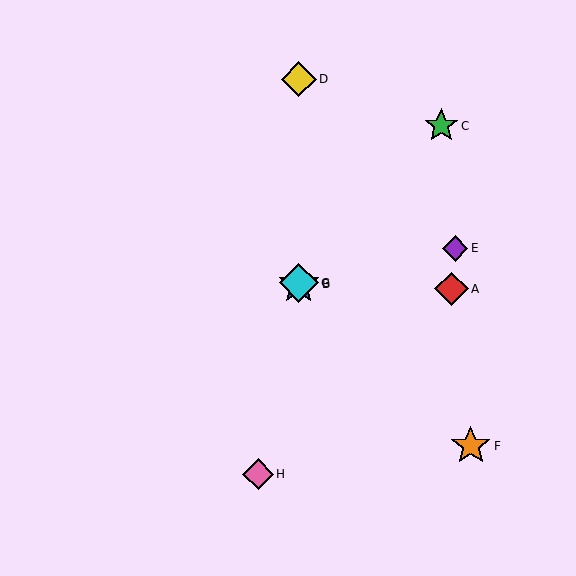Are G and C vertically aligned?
No, G is at x≈299 and C is at x≈441.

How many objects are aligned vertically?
3 objects (B, D, G) are aligned vertically.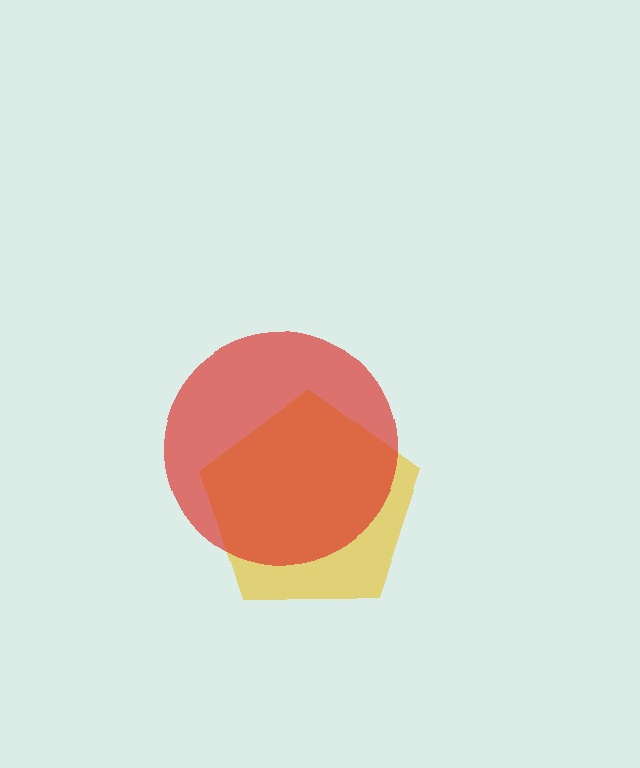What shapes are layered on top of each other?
The layered shapes are: a yellow pentagon, a red circle.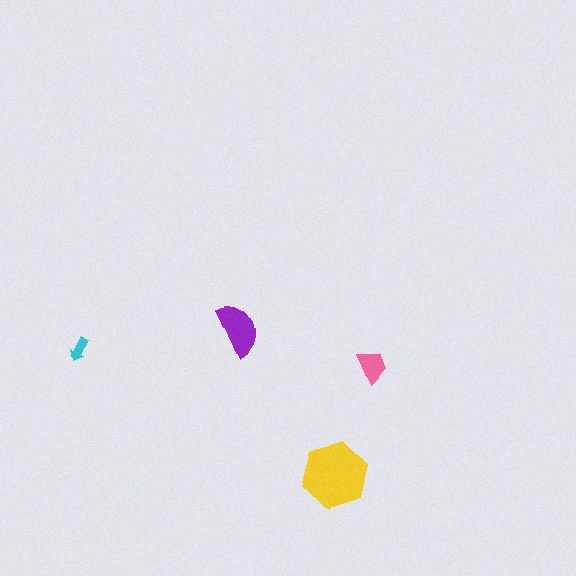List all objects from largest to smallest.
The yellow hexagon, the purple semicircle, the pink trapezoid, the cyan arrow.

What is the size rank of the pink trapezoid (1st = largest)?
3rd.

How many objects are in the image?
There are 4 objects in the image.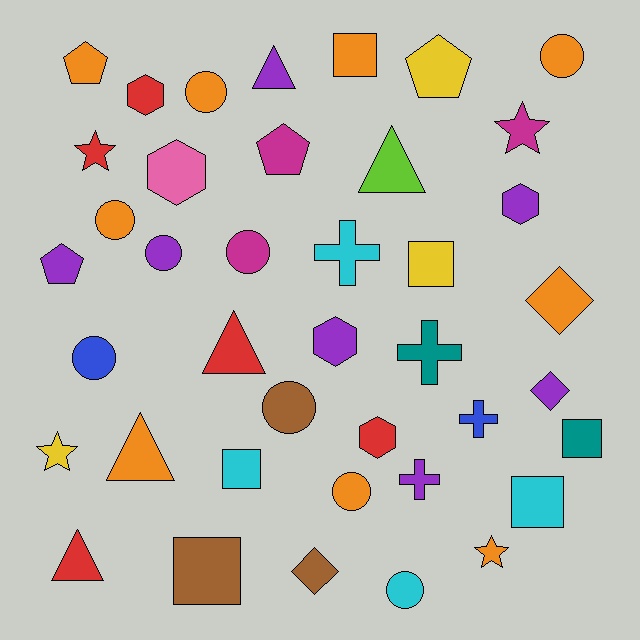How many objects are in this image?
There are 40 objects.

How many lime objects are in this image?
There is 1 lime object.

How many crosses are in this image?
There are 4 crosses.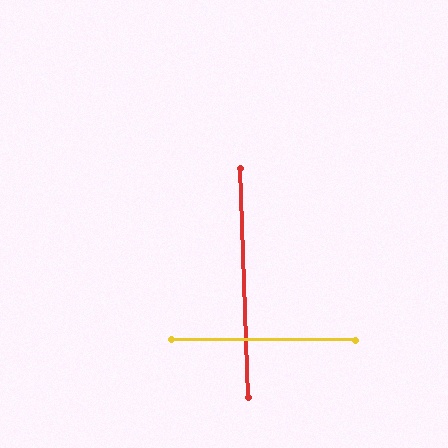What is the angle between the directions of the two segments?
Approximately 88 degrees.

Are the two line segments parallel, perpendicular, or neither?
Perpendicular — they meet at approximately 88°.